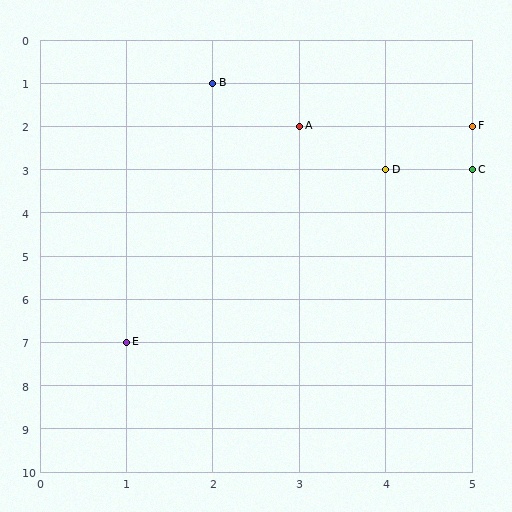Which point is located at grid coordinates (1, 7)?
Point E is at (1, 7).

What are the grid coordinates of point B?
Point B is at grid coordinates (2, 1).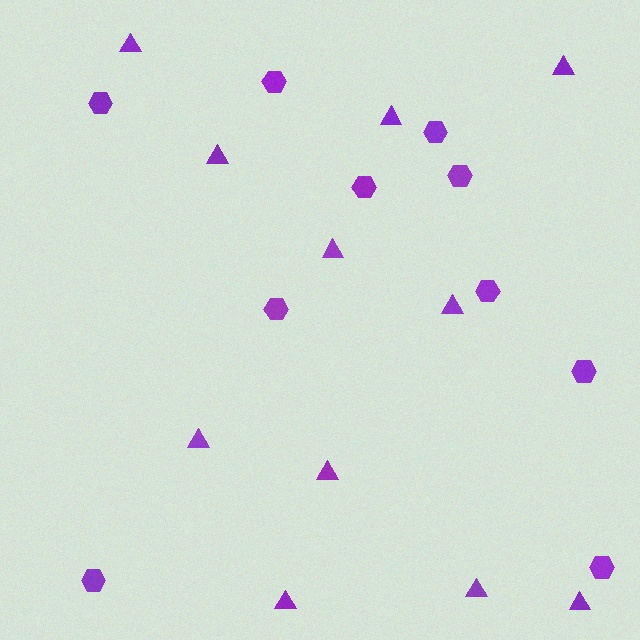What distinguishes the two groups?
There are 2 groups: one group of hexagons (10) and one group of triangles (11).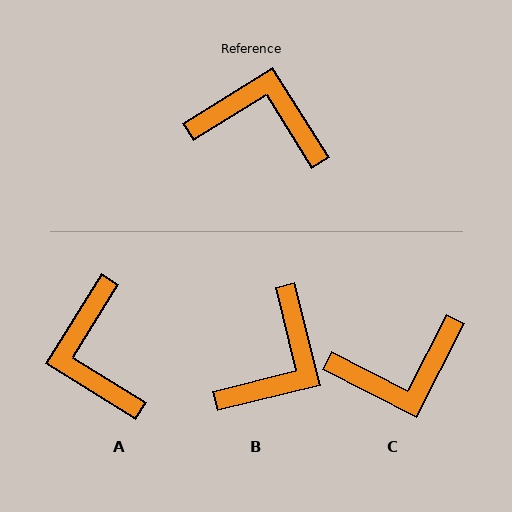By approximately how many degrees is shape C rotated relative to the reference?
Approximately 149 degrees clockwise.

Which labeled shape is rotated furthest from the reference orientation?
C, about 149 degrees away.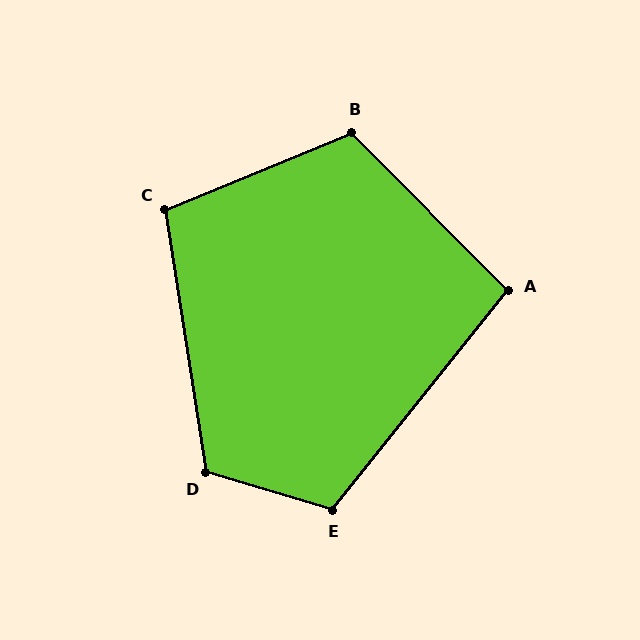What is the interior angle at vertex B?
Approximately 112 degrees (obtuse).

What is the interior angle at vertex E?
Approximately 112 degrees (obtuse).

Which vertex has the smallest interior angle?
A, at approximately 97 degrees.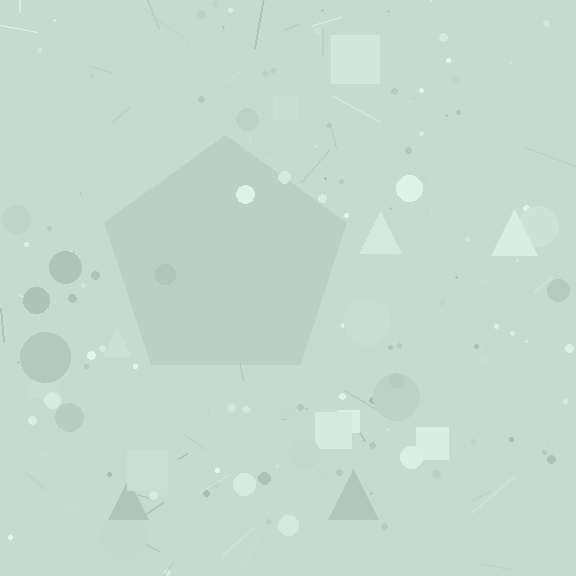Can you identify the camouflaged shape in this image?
The camouflaged shape is a pentagon.